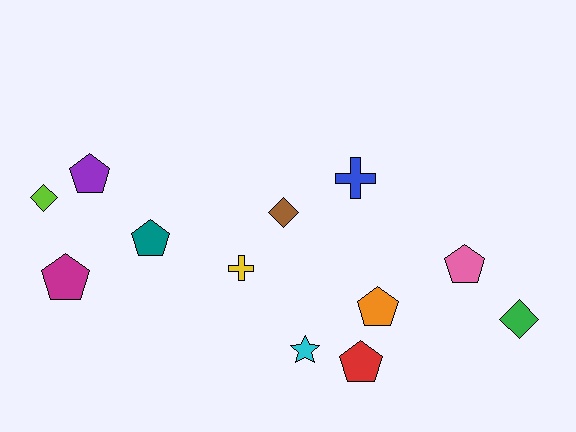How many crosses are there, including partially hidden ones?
There are 2 crosses.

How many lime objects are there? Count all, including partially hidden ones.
There is 1 lime object.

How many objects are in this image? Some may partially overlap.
There are 12 objects.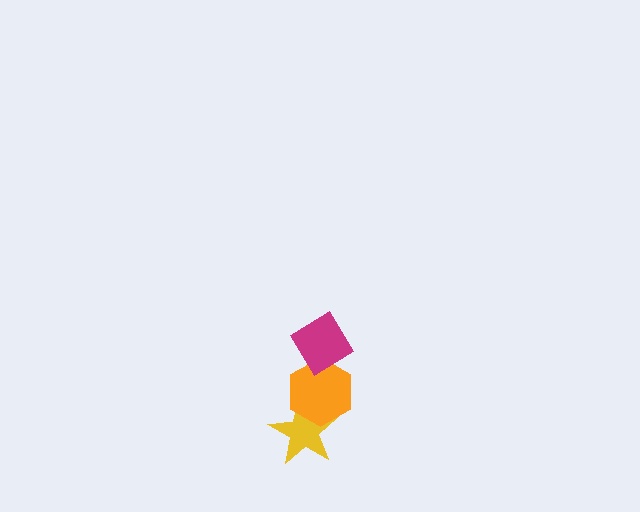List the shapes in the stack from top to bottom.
From top to bottom: the magenta diamond, the orange hexagon, the yellow star.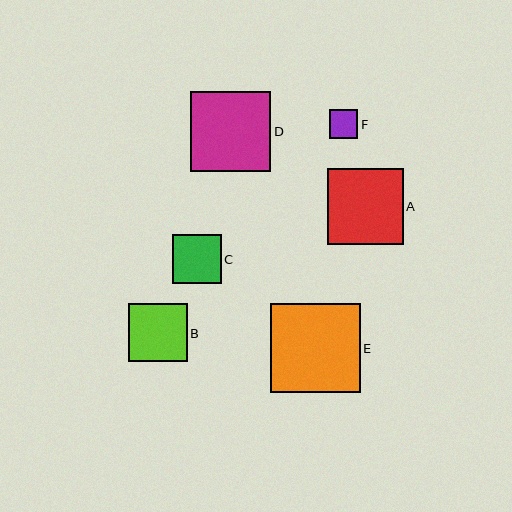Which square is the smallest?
Square F is the smallest with a size of approximately 29 pixels.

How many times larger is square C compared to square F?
Square C is approximately 1.7 times the size of square F.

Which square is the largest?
Square E is the largest with a size of approximately 89 pixels.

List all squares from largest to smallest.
From largest to smallest: E, D, A, B, C, F.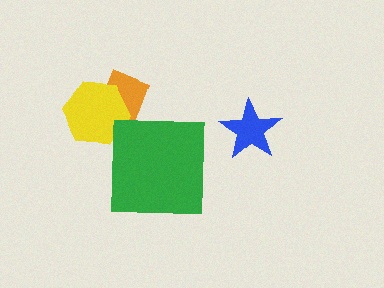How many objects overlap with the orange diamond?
1 object overlaps with the orange diamond.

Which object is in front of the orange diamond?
The yellow hexagon is in front of the orange diamond.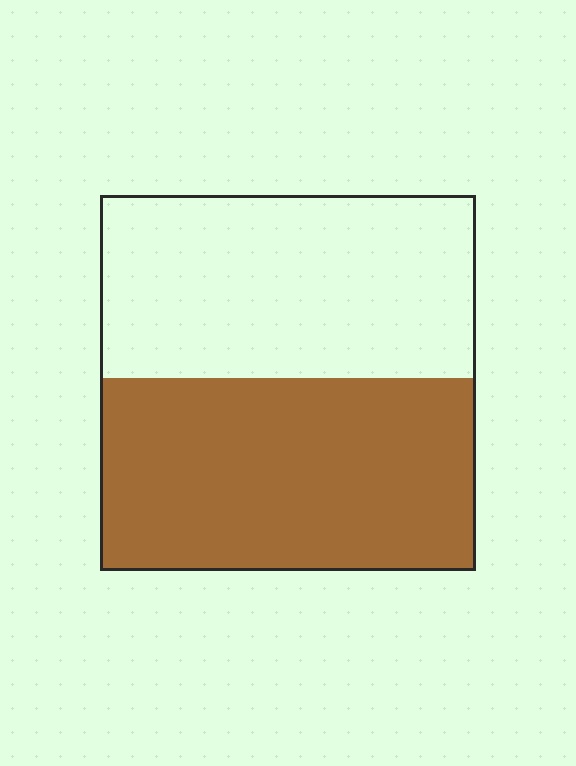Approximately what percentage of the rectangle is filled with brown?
Approximately 50%.